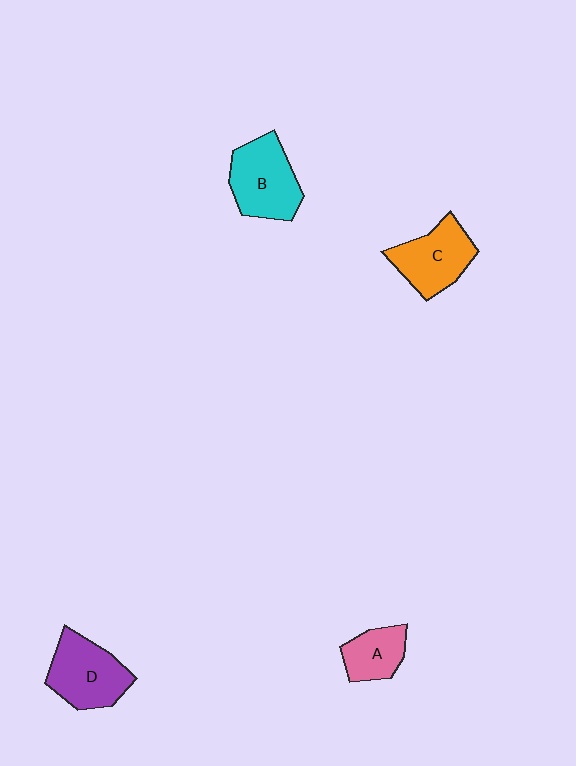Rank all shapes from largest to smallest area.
From largest to smallest: B (cyan), D (purple), C (orange), A (pink).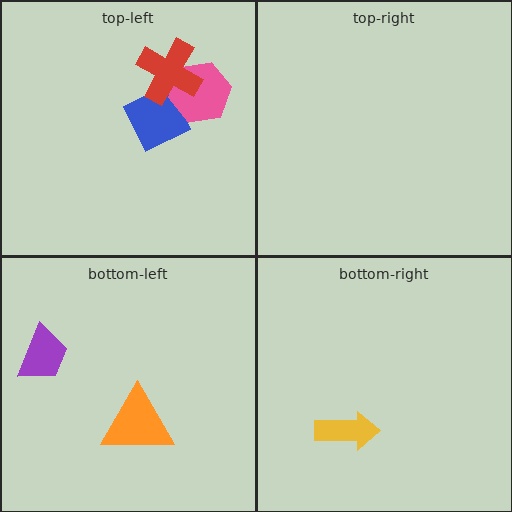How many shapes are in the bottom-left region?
2.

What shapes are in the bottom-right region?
The yellow arrow.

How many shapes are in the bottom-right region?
1.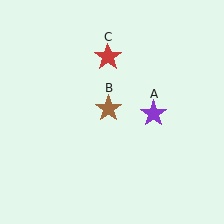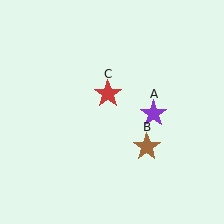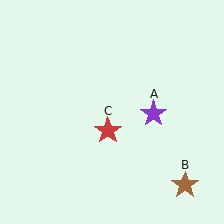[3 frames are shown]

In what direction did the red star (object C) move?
The red star (object C) moved down.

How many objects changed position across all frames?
2 objects changed position: brown star (object B), red star (object C).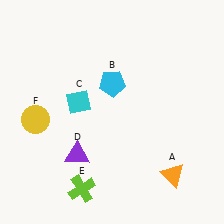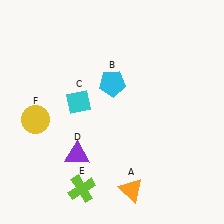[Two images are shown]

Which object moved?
The orange triangle (A) moved left.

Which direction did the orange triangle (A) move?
The orange triangle (A) moved left.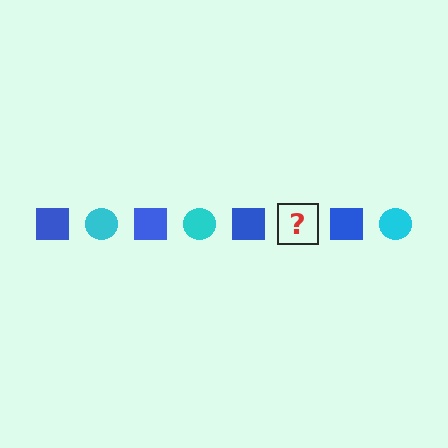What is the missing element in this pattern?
The missing element is a cyan circle.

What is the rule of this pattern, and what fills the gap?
The rule is that the pattern alternates between blue square and cyan circle. The gap should be filled with a cyan circle.